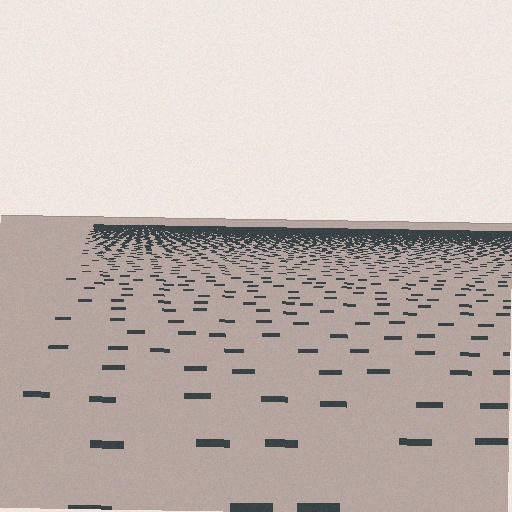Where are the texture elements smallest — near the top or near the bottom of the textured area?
Near the top.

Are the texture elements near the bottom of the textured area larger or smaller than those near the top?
Larger. Near the bottom, elements are closer to the viewer and appear at a bigger on-screen size.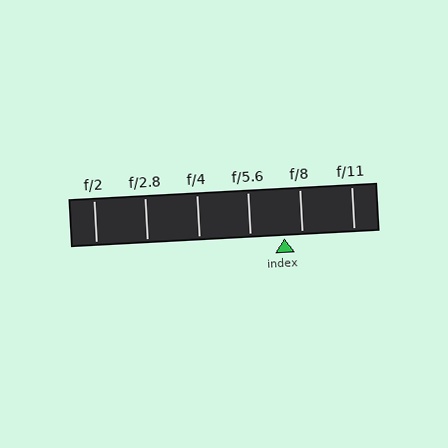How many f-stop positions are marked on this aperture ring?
There are 6 f-stop positions marked.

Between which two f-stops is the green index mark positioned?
The index mark is between f/5.6 and f/8.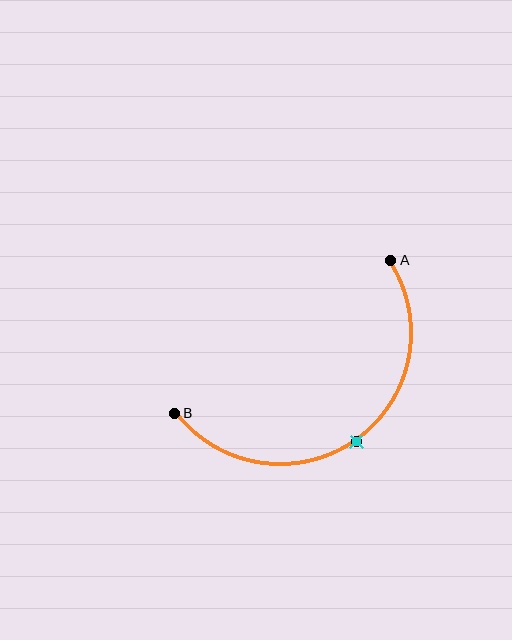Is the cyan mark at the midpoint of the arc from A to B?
Yes. The cyan mark lies on the arc at equal arc-length from both A and B — it is the arc midpoint.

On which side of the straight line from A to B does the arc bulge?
The arc bulges below and to the right of the straight line connecting A and B.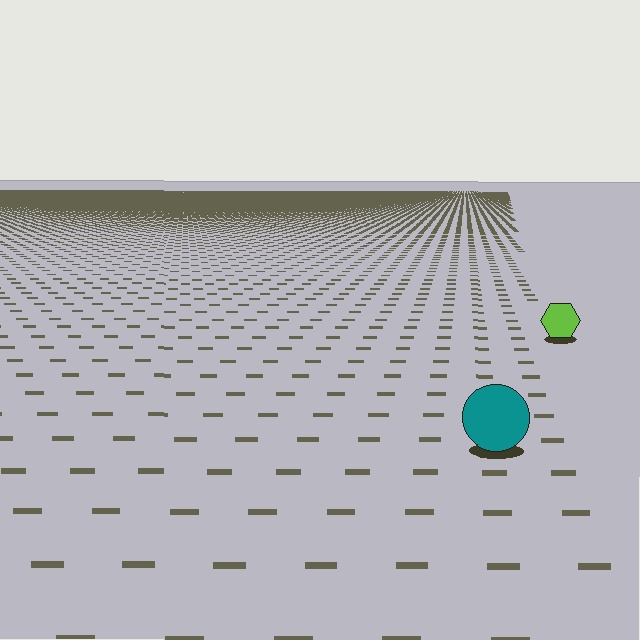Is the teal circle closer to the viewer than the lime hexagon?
Yes. The teal circle is closer — you can tell from the texture gradient: the ground texture is coarser near it.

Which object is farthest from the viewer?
The lime hexagon is farthest from the viewer. It appears smaller and the ground texture around it is denser.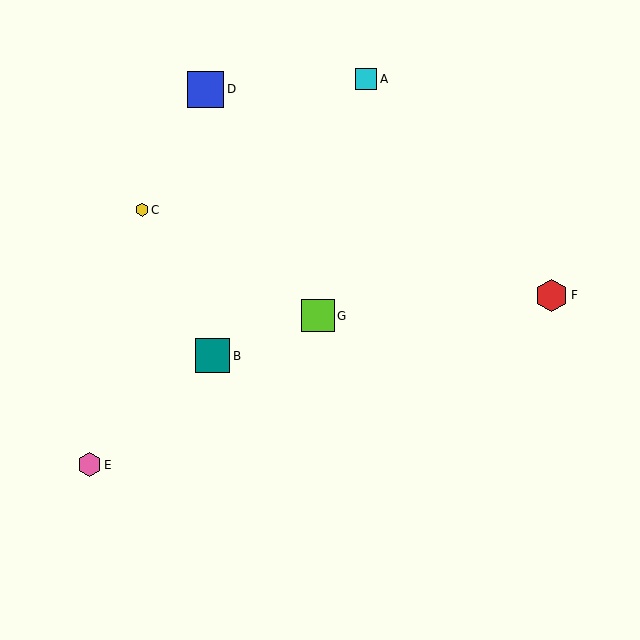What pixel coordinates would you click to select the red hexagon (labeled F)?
Click at (552, 295) to select the red hexagon F.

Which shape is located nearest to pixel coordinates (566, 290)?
The red hexagon (labeled F) at (552, 295) is nearest to that location.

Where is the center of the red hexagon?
The center of the red hexagon is at (552, 295).